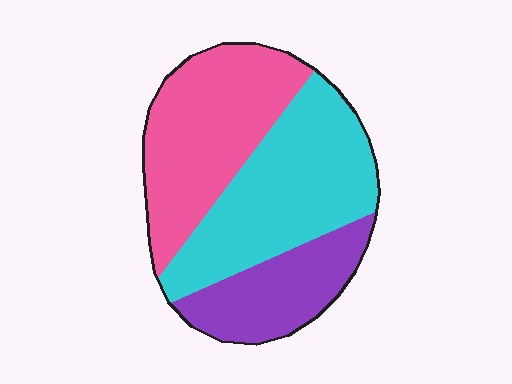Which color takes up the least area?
Purple, at roughly 20%.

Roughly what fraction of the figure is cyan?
Cyan covers around 40% of the figure.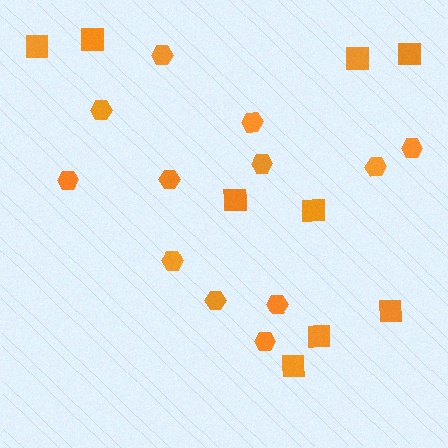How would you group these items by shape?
There are 2 groups: one group of squares (9) and one group of hexagons (12).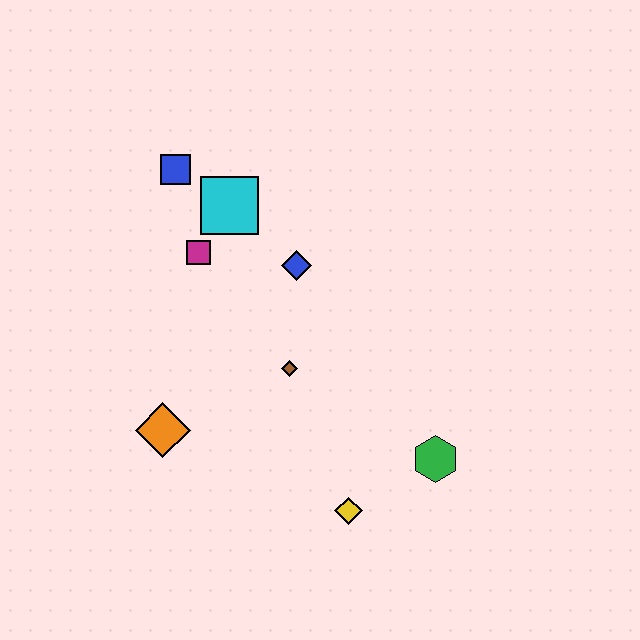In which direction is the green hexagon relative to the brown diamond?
The green hexagon is to the right of the brown diamond.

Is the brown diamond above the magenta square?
No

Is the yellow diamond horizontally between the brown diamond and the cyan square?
No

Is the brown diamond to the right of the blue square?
Yes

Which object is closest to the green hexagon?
The yellow diamond is closest to the green hexagon.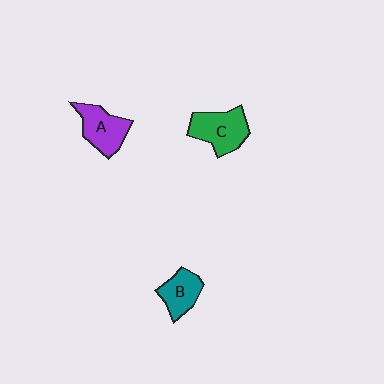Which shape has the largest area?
Shape C (green).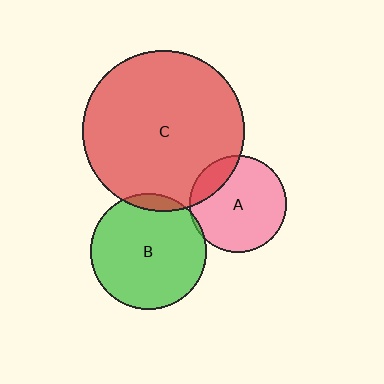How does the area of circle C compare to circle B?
Approximately 1.9 times.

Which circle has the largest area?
Circle C (red).